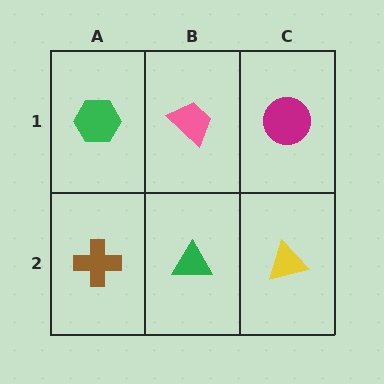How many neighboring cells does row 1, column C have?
2.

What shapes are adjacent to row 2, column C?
A magenta circle (row 1, column C), a green triangle (row 2, column B).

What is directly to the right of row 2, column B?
A yellow triangle.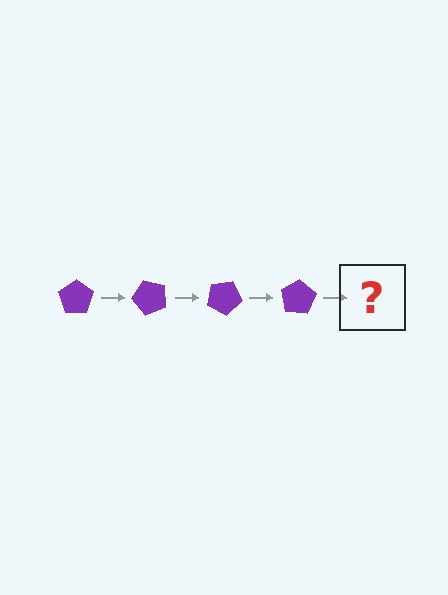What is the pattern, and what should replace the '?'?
The pattern is that the pentagon rotates 50 degrees each step. The '?' should be a purple pentagon rotated 200 degrees.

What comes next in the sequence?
The next element should be a purple pentagon rotated 200 degrees.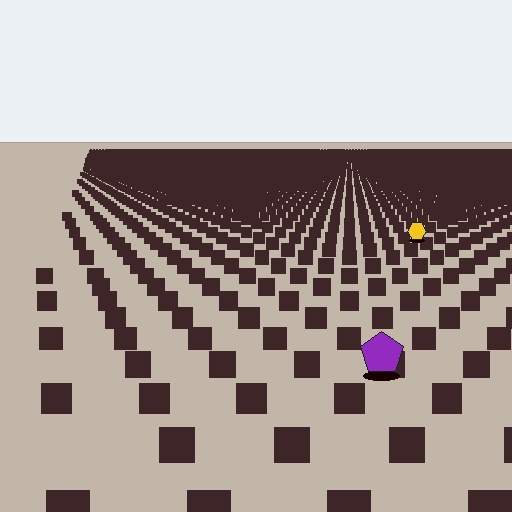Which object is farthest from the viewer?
The yellow hexagon is farthest from the viewer. It appears smaller and the ground texture around it is denser.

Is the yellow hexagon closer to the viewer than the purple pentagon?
No. The purple pentagon is closer — you can tell from the texture gradient: the ground texture is coarser near it.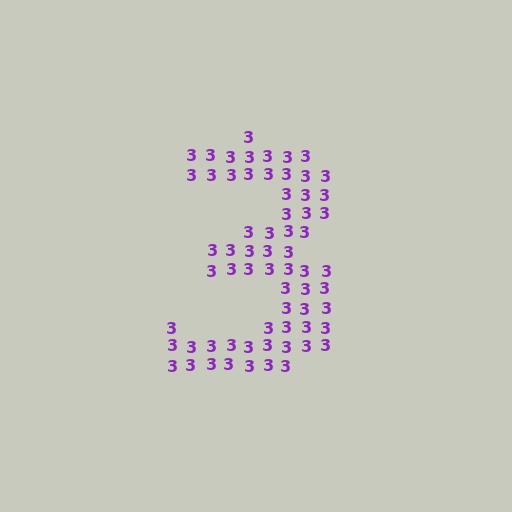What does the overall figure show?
The overall figure shows the digit 3.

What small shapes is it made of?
It is made of small digit 3's.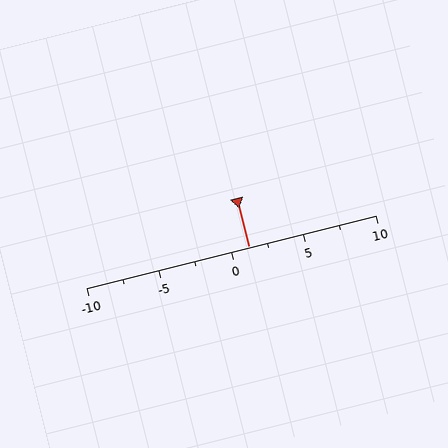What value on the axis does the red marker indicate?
The marker indicates approximately 1.2.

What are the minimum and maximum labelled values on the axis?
The axis runs from -10 to 10.